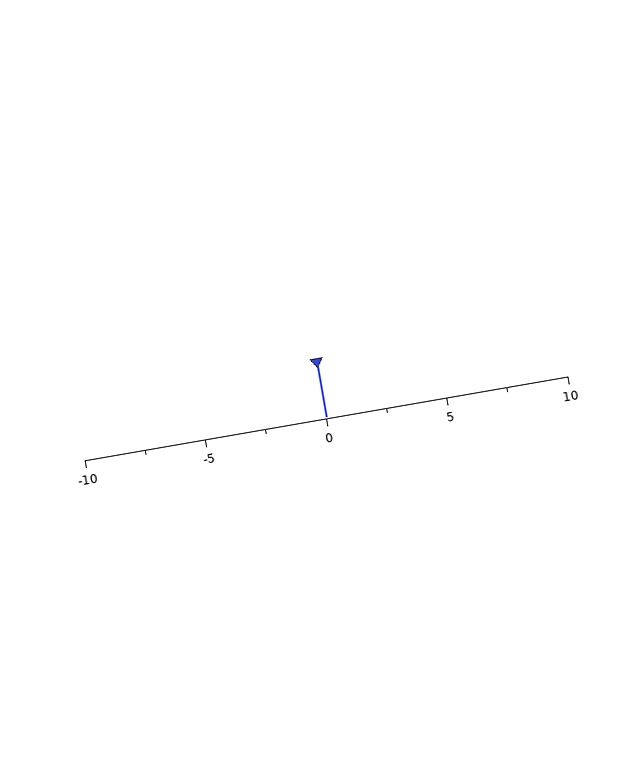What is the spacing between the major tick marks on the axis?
The major ticks are spaced 5 apart.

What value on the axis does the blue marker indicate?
The marker indicates approximately 0.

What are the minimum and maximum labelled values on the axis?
The axis runs from -10 to 10.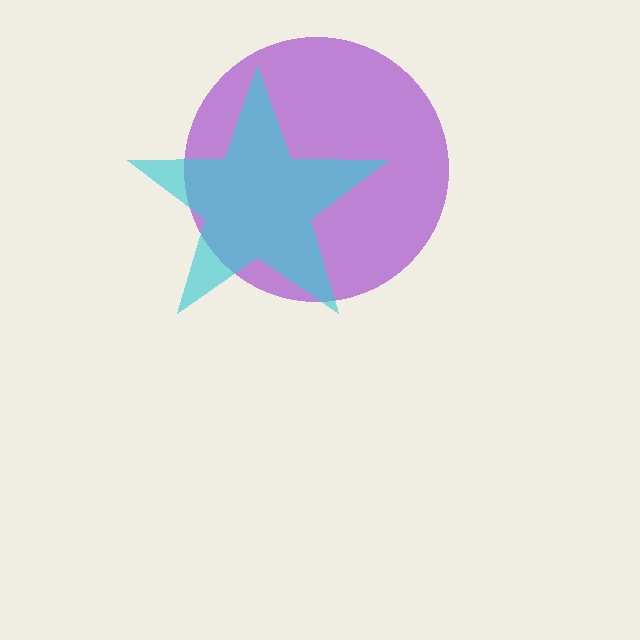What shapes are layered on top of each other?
The layered shapes are: a purple circle, a cyan star.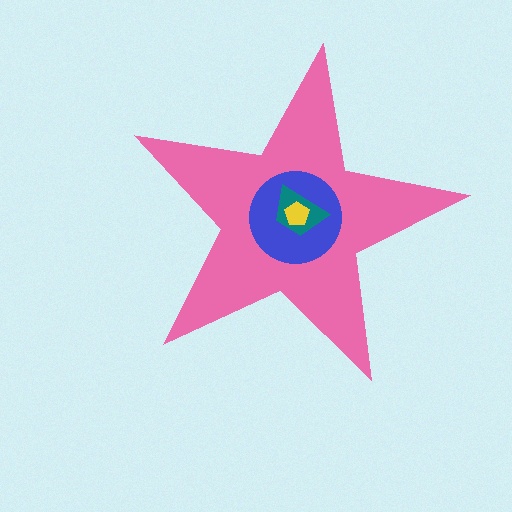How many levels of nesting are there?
4.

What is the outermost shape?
The pink star.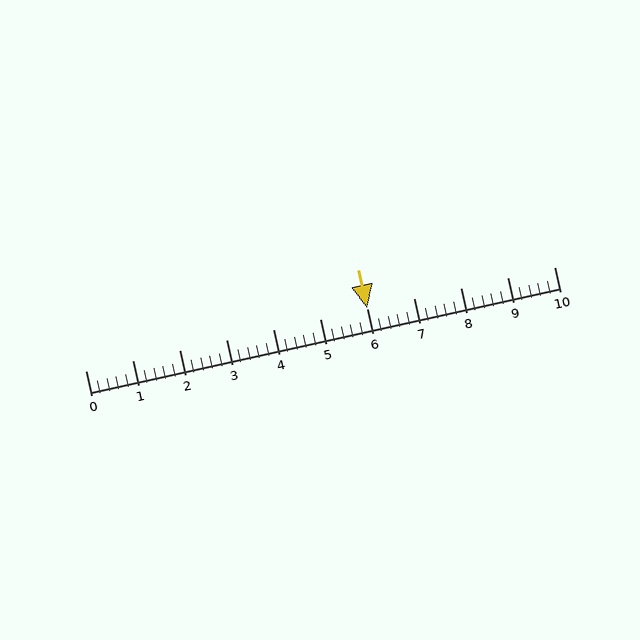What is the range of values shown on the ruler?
The ruler shows values from 0 to 10.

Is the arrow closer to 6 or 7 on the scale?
The arrow is closer to 6.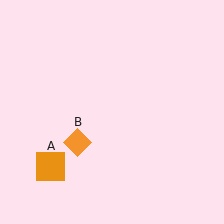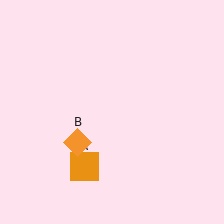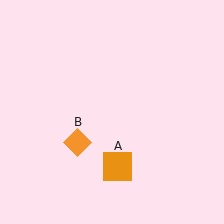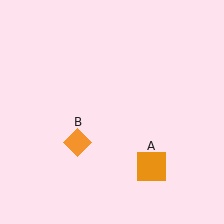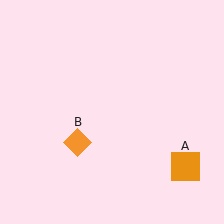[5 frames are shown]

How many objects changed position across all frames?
1 object changed position: orange square (object A).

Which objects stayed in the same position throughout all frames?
Orange diamond (object B) remained stationary.